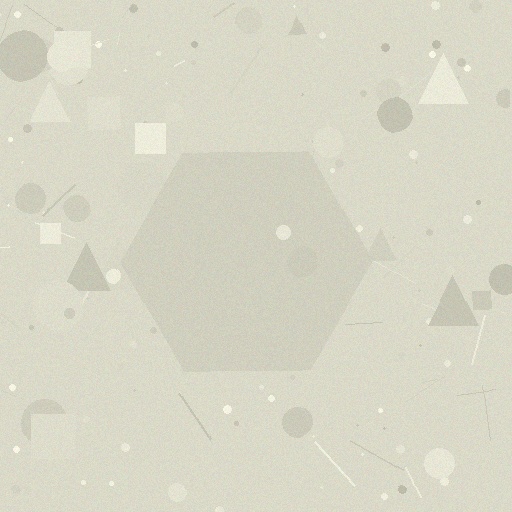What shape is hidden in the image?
A hexagon is hidden in the image.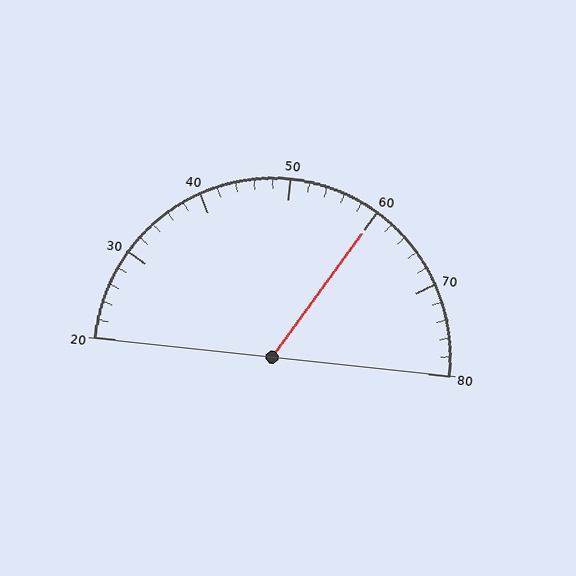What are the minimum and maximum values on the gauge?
The gauge ranges from 20 to 80.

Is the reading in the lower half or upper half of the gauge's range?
The reading is in the upper half of the range (20 to 80).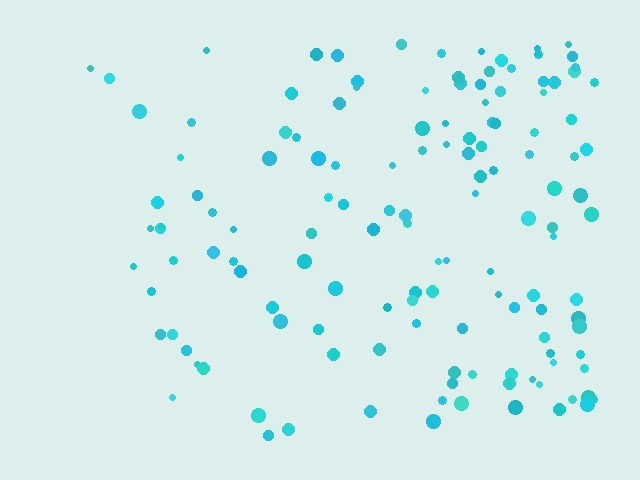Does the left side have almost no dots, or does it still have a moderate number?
Still a moderate number, just noticeably fewer than the right.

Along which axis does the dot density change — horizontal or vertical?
Horizontal.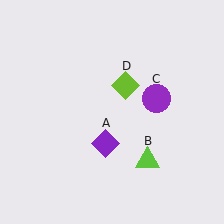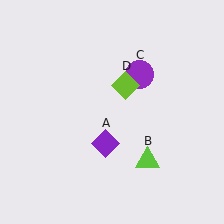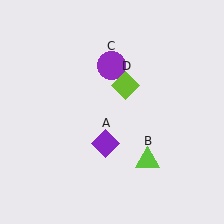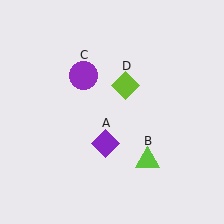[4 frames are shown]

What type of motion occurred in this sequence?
The purple circle (object C) rotated counterclockwise around the center of the scene.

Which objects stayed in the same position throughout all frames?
Purple diamond (object A) and lime triangle (object B) and lime diamond (object D) remained stationary.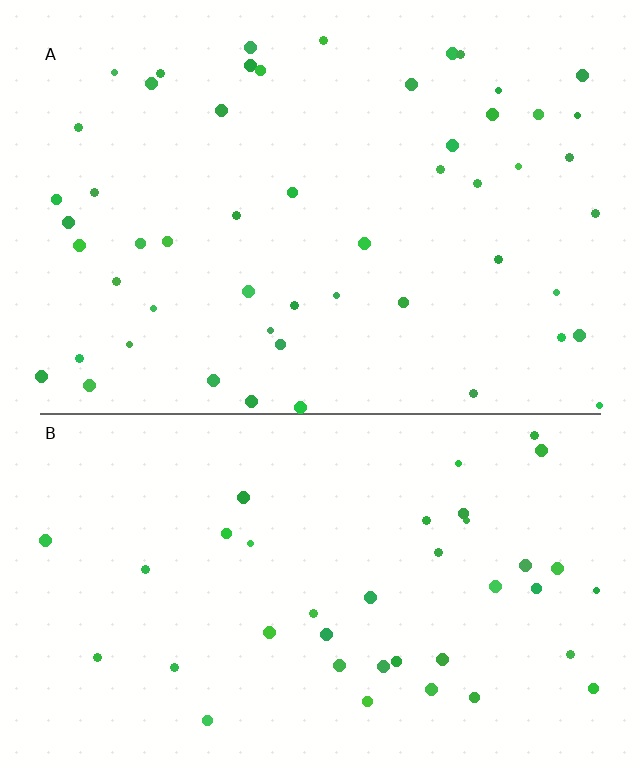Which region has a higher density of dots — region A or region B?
A (the top).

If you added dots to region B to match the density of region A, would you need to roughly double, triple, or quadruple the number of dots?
Approximately double.